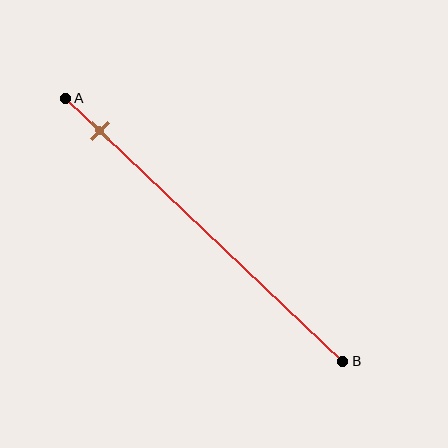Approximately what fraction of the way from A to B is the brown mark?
The brown mark is approximately 10% of the way from A to B.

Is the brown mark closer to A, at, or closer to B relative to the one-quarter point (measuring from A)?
The brown mark is closer to point A than the one-quarter point of segment AB.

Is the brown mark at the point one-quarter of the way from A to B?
No, the mark is at about 10% from A, not at the 25% one-quarter point.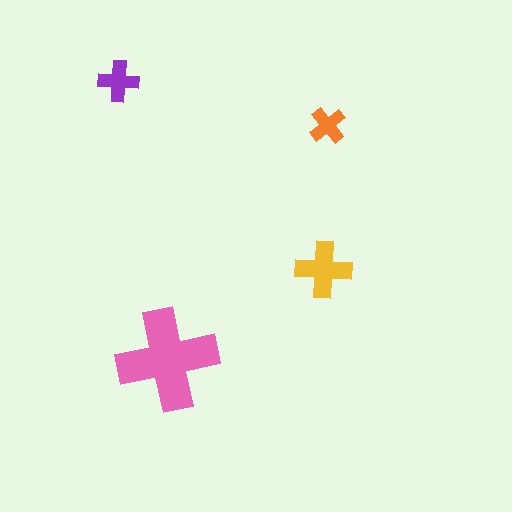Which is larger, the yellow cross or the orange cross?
The yellow one.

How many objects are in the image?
There are 4 objects in the image.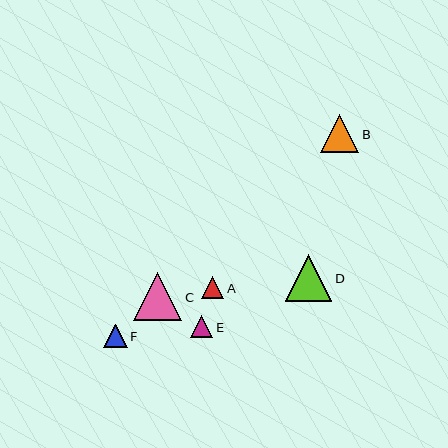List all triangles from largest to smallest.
From largest to smallest: C, D, B, F, E, A.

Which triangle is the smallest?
Triangle A is the smallest with a size of approximately 22 pixels.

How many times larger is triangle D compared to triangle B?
Triangle D is approximately 1.2 times the size of triangle B.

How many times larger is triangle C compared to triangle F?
Triangle C is approximately 2.1 times the size of triangle F.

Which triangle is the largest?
Triangle C is the largest with a size of approximately 48 pixels.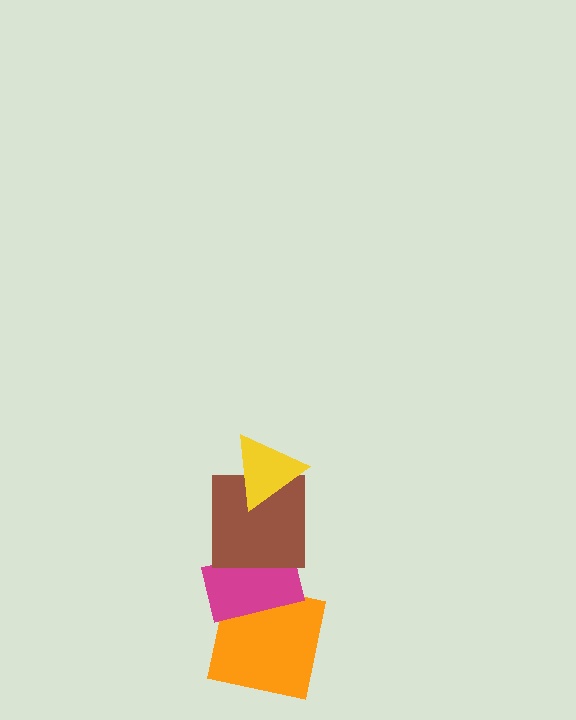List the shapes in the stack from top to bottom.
From top to bottom: the yellow triangle, the brown square, the magenta rectangle, the orange square.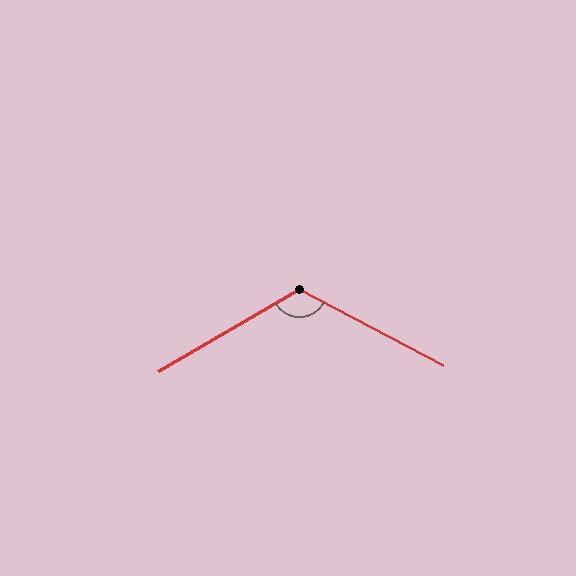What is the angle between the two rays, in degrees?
Approximately 122 degrees.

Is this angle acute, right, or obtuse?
It is obtuse.